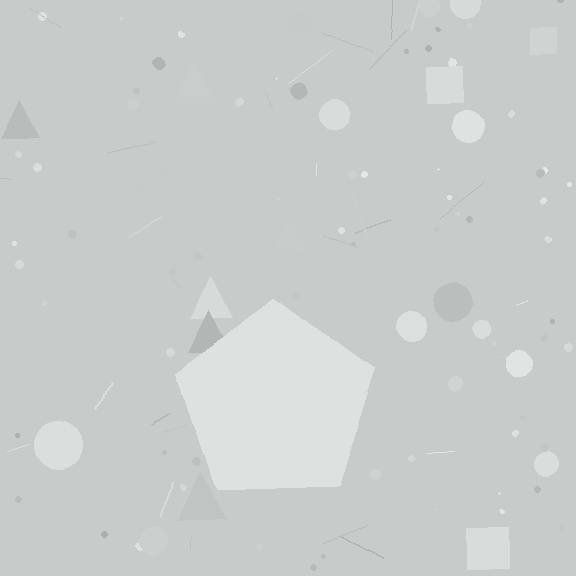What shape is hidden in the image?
A pentagon is hidden in the image.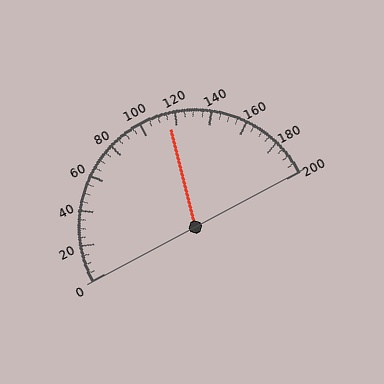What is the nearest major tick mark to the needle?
The nearest major tick mark is 120.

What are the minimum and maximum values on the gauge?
The gauge ranges from 0 to 200.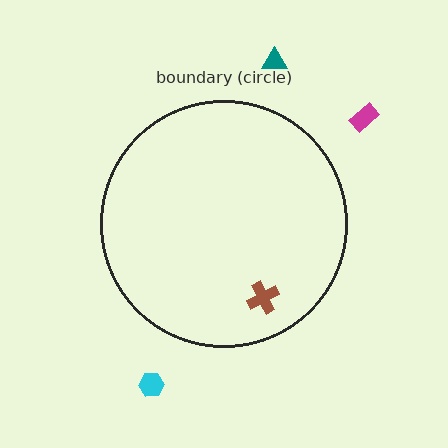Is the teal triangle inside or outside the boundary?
Outside.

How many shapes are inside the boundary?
1 inside, 3 outside.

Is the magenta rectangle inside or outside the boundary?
Outside.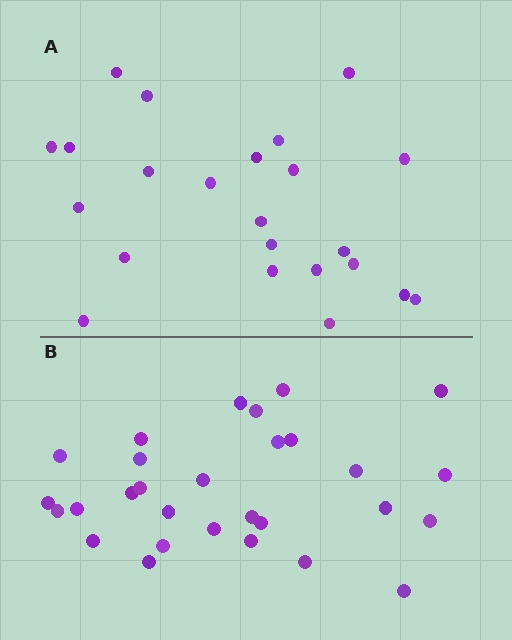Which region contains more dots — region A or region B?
Region B (the bottom region) has more dots.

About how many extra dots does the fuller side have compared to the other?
Region B has about 6 more dots than region A.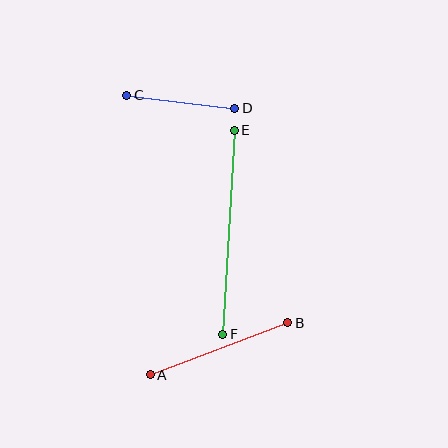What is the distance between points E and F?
The distance is approximately 204 pixels.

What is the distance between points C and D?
The distance is approximately 108 pixels.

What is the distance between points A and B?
The distance is approximately 147 pixels.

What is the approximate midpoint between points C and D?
The midpoint is at approximately (181, 102) pixels.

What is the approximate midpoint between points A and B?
The midpoint is at approximately (219, 349) pixels.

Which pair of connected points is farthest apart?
Points E and F are farthest apart.